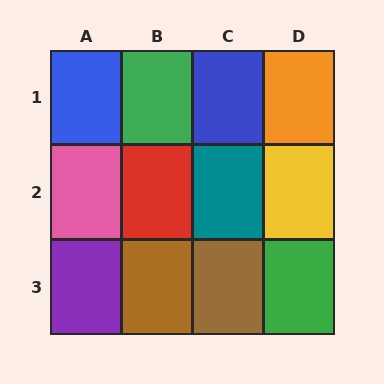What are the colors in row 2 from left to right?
Pink, red, teal, yellow.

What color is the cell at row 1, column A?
Blue.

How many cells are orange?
1 cell is orange.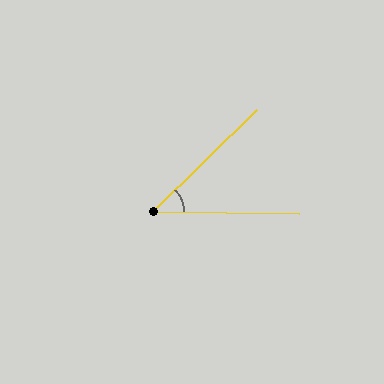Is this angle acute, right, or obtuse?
It is acute.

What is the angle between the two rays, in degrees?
Approximately 45 degrees.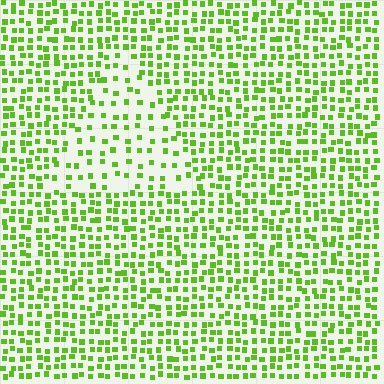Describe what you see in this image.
The image contains small lime elements arranged at two different densities. A triangle-shaped region is visible where the elements are less densely packed than the surrounding area.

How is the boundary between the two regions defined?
The boundary is defined by a change in element density (approximately 2.0x ratio). All elements are the same color, size, and shape.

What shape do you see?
I see a triangle.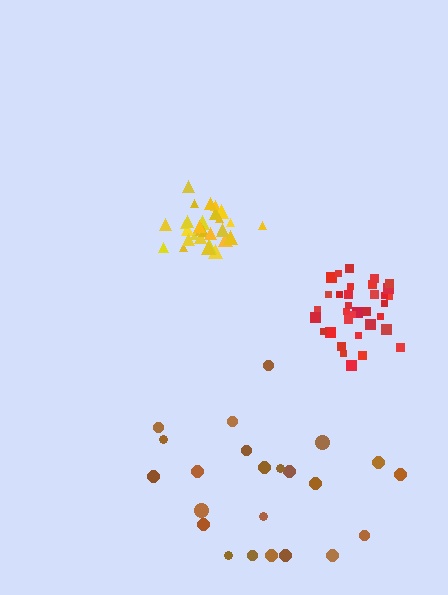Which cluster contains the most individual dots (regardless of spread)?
Red (34).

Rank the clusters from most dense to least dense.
yellow, red, brown.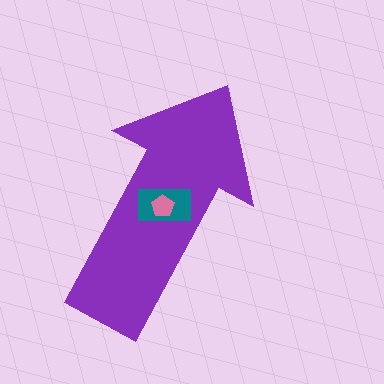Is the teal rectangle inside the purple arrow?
Yes.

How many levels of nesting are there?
3.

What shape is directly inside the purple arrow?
The teal rectangle.